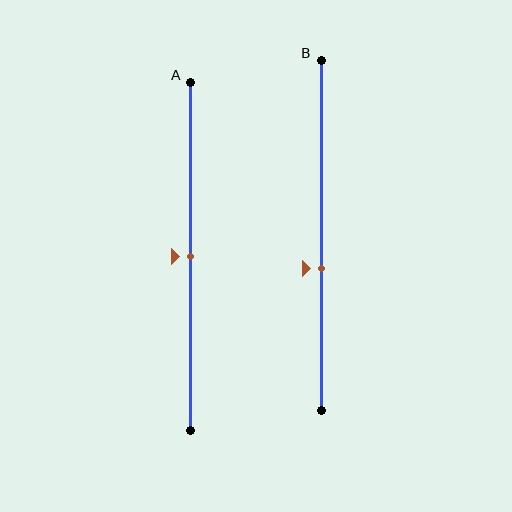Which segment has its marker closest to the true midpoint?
Segment A has its marker closest to the true midpoint.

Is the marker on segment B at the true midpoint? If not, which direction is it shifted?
No, the marker on segment B is shifted downward by about 9% of the segment length.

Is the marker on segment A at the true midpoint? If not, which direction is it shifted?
Yes, the marker on segment A is at the true midpoint.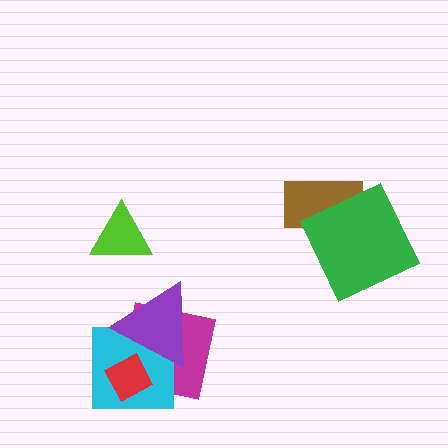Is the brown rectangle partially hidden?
Yes, it is partially covered by another shape.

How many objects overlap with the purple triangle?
3 objects overlap with the purple triangle.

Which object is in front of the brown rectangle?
The green square is in front of the brown rectangle.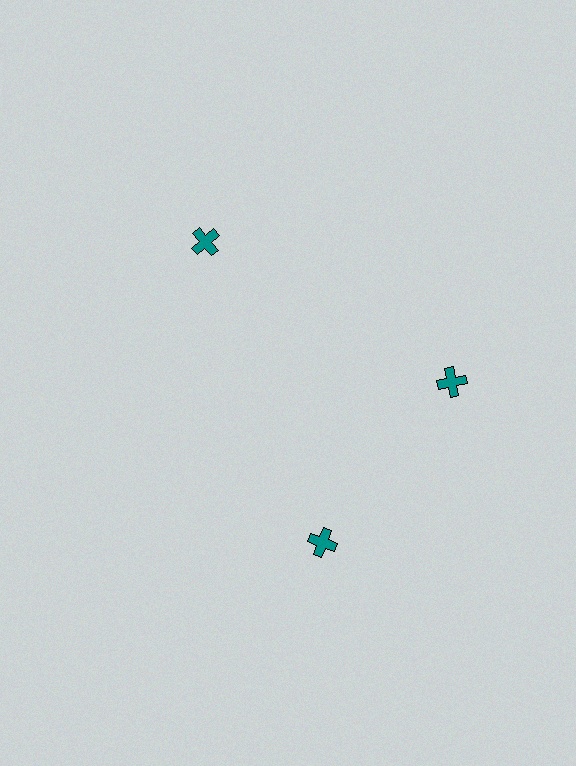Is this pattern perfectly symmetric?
No. The 3 teal crosses are arranged in a ring, but one element near the 7 o'clock position is rotated out of alignment along the ring, breaking the 3-fold rotational symmetry.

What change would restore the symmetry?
The symmetry would be restored by rotating it back into even spacing with its neighbors so that all 3 crosses sit at equal angles and equal distance from the center.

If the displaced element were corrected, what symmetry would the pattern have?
It would have 3-fold rotational symmetry — the pattern would map onto itself every 120 degrees.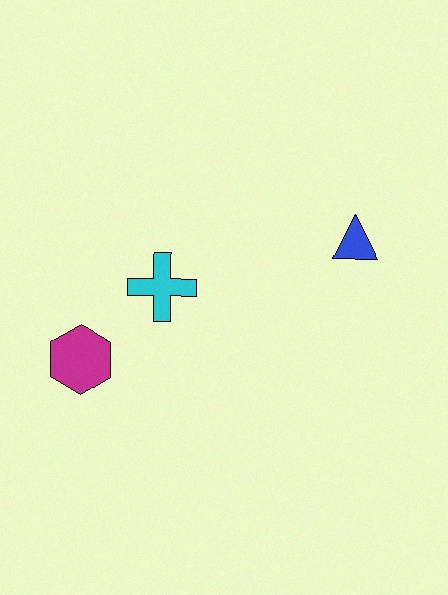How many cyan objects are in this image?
There is 1 cyan object.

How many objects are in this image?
There are 3 objects.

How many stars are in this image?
There are no stars.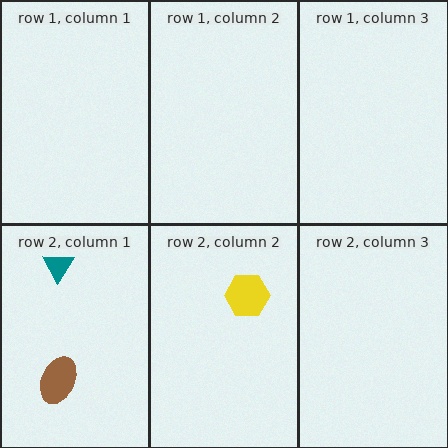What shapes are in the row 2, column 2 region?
The yellow hexagon.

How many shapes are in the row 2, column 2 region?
1.